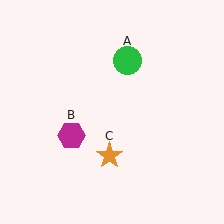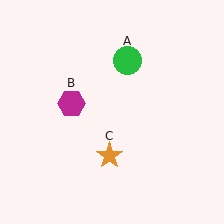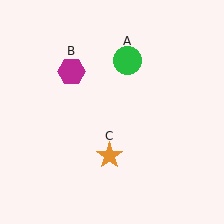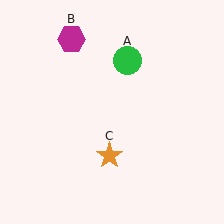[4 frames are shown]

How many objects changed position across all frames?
1 object changed position: magenta hexagon (object B).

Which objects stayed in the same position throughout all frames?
Green circle (object A) and orange star (object C) remained stationary.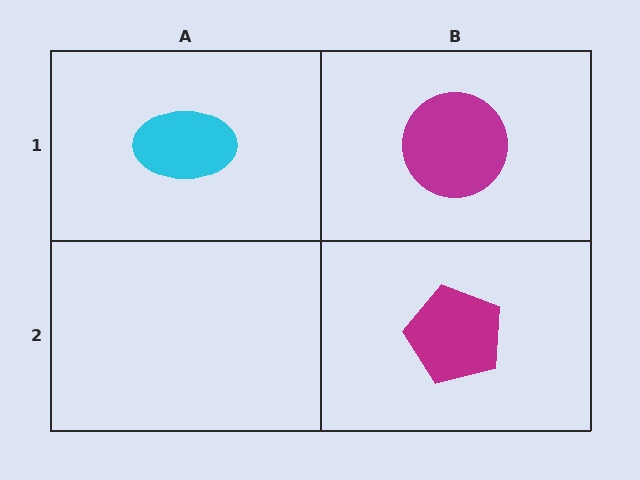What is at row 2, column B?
A magenta pentagon.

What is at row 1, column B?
A magenta circle.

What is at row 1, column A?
A cyan ellipse.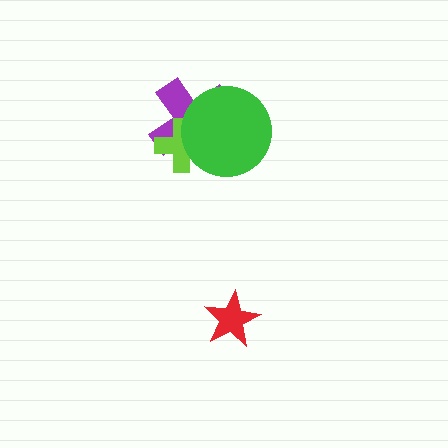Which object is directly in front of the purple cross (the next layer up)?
The lime cross is directly in front of the purple cross.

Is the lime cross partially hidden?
Yes, it is partially covered by another shape.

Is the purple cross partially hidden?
Yes, it is partially covered by another shape.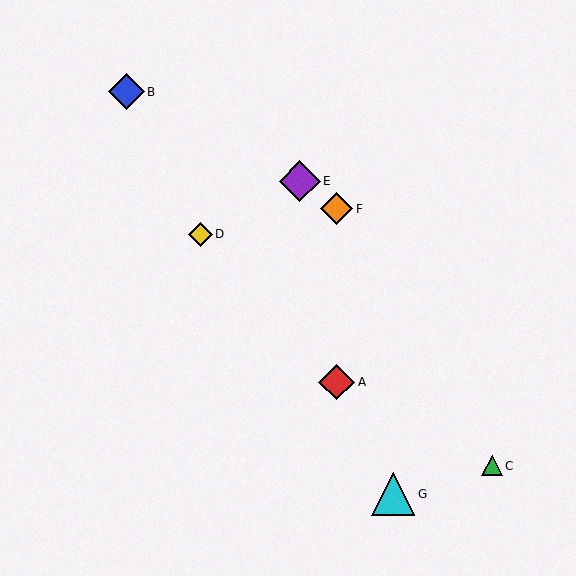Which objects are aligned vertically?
Objects A, F are aligned vertically.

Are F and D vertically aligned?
No, F is at x≈337 and D is at x≈200.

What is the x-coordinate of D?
Object D is at x≈200.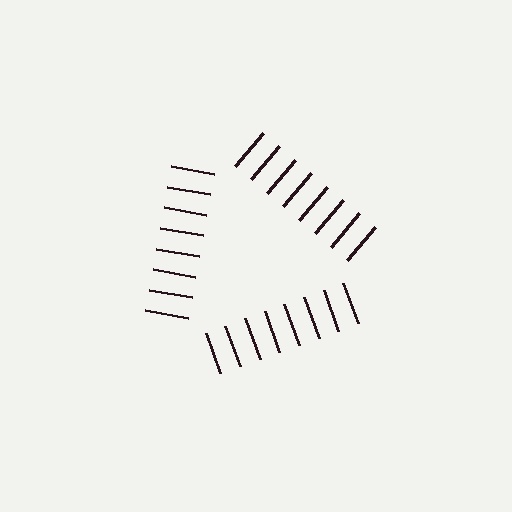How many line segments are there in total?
24 — 8 along each of the 3 edges.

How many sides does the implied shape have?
3 sides — the line-ends trace a triangle.